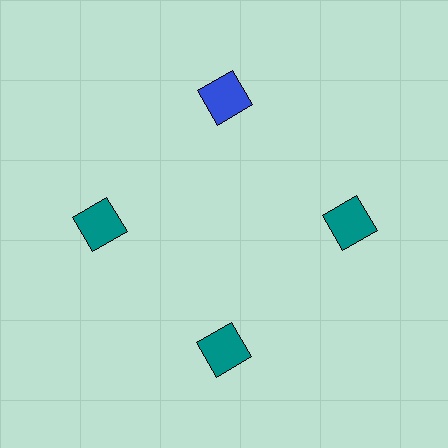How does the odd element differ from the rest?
It has a different color: blue instead of teal.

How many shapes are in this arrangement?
There are 4 shapes arranged in a ring pattern.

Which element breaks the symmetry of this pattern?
The blue square at roughly the 12 o'clock position breaks the symmetry. All other shapes are teal squares.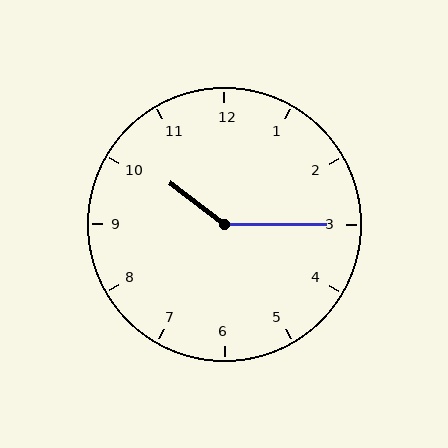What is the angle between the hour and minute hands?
Approximately 142 degrees.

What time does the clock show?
10:15.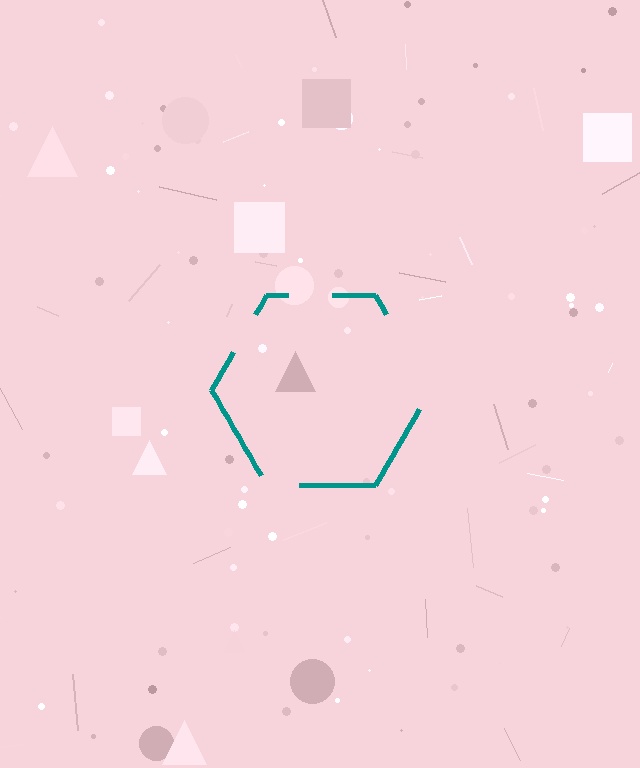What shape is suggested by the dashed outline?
The dashed outline suggests a hexagon.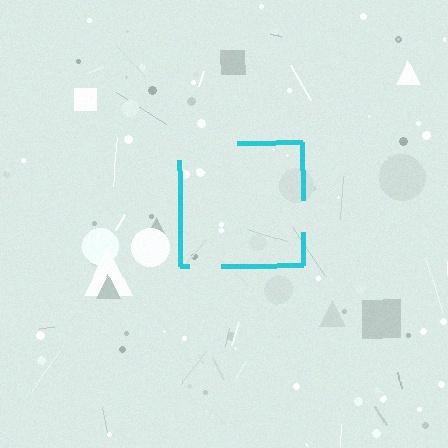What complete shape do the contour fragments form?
The contour fragments form a square.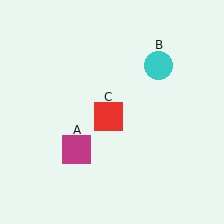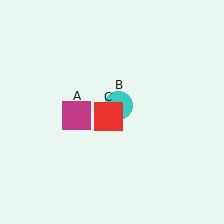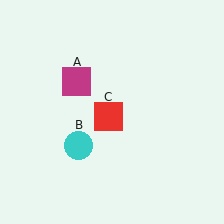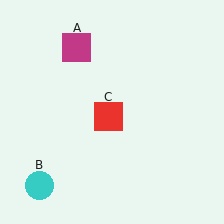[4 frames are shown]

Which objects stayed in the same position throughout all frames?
Red square (object C) remained stationary.